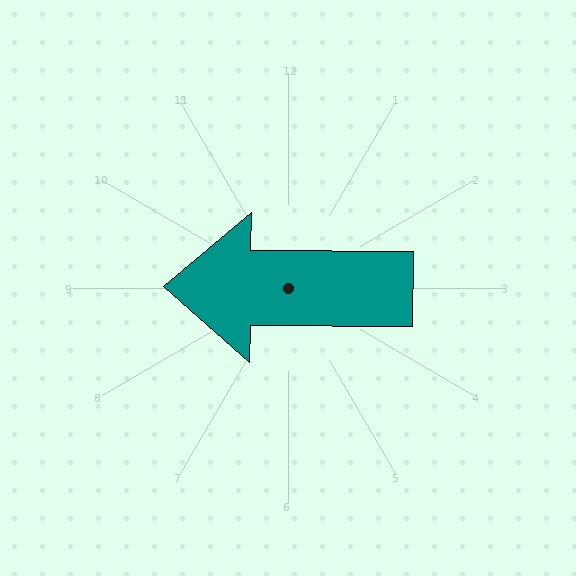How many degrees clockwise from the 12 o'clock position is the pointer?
Approximately 270 degrees.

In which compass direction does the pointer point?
West.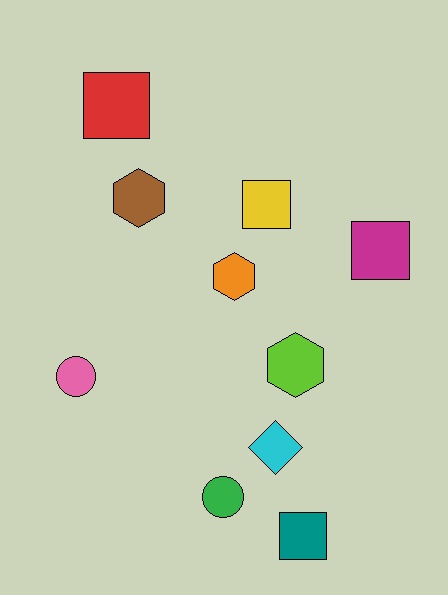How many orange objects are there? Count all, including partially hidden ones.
There is 1 orange object.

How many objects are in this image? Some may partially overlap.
There are 10 objects.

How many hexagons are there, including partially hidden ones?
There are 3 hexagons.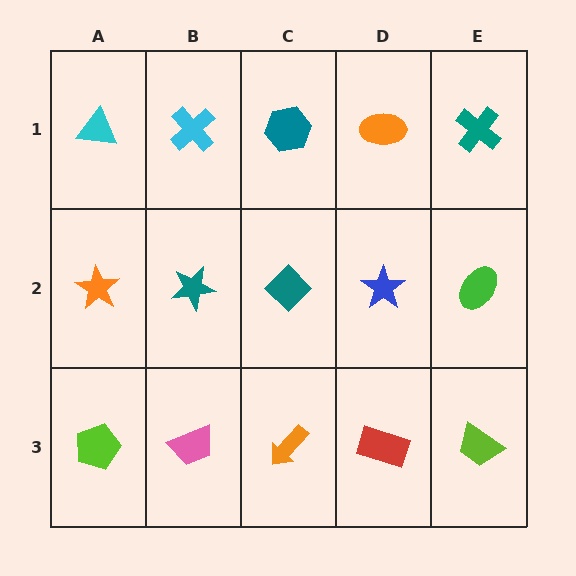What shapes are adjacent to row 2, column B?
A cyan cross (row 1, column B), a pink trapezoid (row 3, column B), an orange star (row 2, column A), a teal diamond (row 2, column C).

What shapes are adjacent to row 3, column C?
A teal diamond (row 2, column C), a pink trapezoid (row 3, column B), a red rectangle (row 3, column D).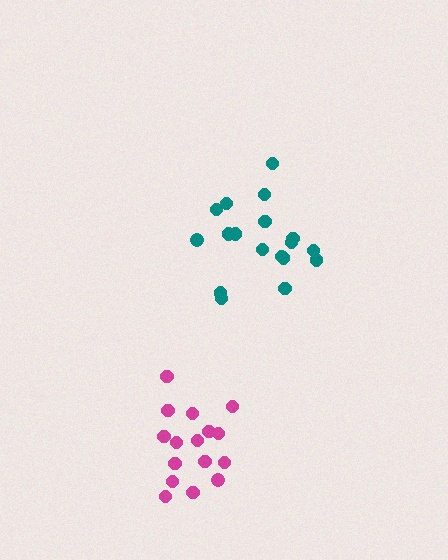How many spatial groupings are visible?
There are 2 spatial groupings.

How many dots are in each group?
Group 1: 18 dots, Group 2: 16 dots (34 total).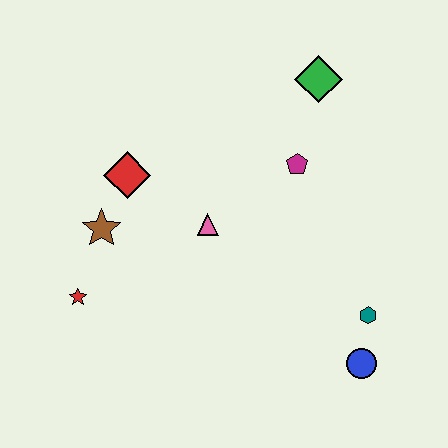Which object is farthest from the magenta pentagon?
The red star is farthest from the magenta pentagon.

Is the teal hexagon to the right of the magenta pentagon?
Yes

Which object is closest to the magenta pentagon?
The green diamond is closest to the magenta pentagon.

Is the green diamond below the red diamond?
No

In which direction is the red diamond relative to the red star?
The red diamond is above the red star.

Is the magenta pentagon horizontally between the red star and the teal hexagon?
Yes